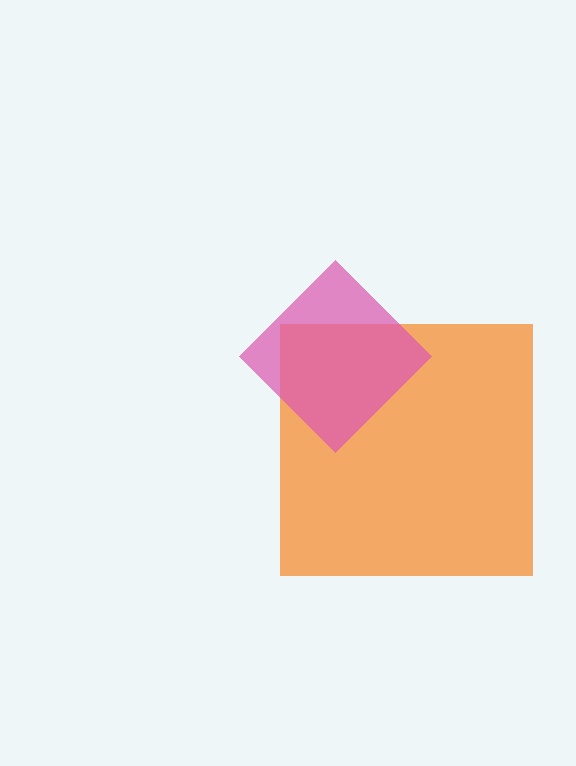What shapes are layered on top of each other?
The layered shapes are: an orange square, a pink diamond.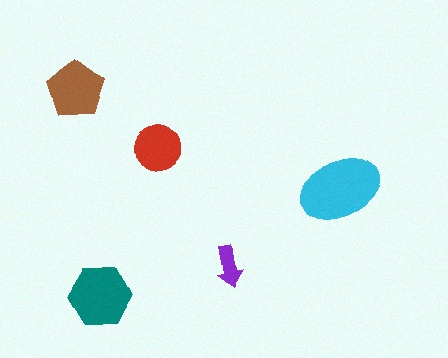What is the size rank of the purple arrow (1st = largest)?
5th.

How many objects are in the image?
There are 5 objects in the image.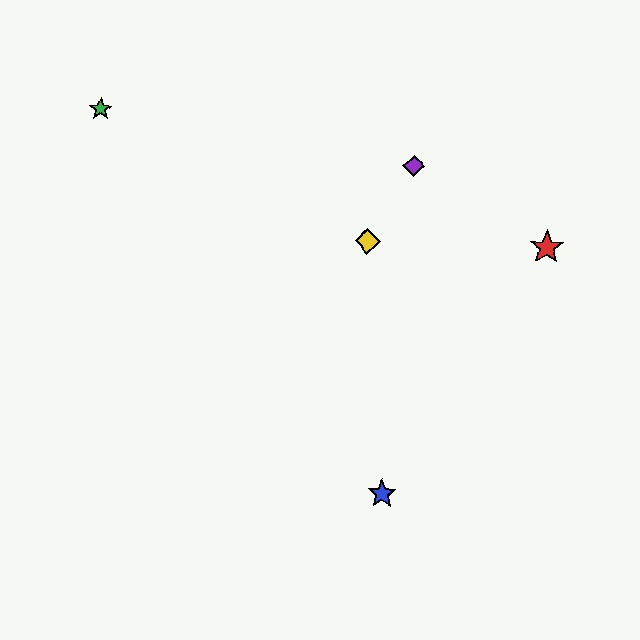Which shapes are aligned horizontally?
The red star, the yellow diamond are aligned horizontally.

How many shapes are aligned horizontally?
2 shapes (the red star, the yellow diamond) are aligned horizontally.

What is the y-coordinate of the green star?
The green star is at y≈109.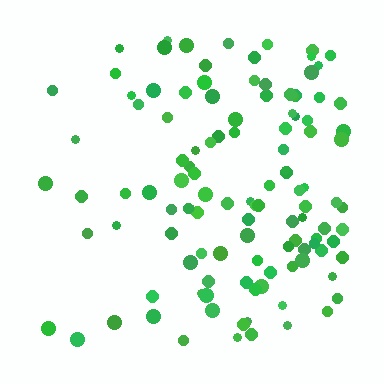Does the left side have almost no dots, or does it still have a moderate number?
Still a moderate number, just noticeably fewer than the right.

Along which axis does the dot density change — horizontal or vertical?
Horizontal.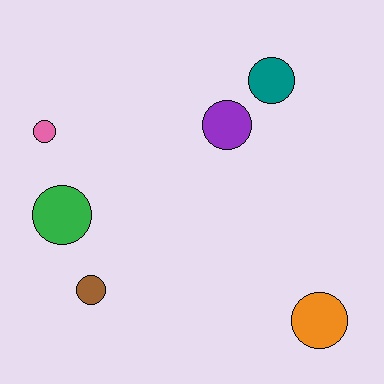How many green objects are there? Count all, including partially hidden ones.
There is 1 green object.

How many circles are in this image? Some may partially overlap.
There are 6 circles.